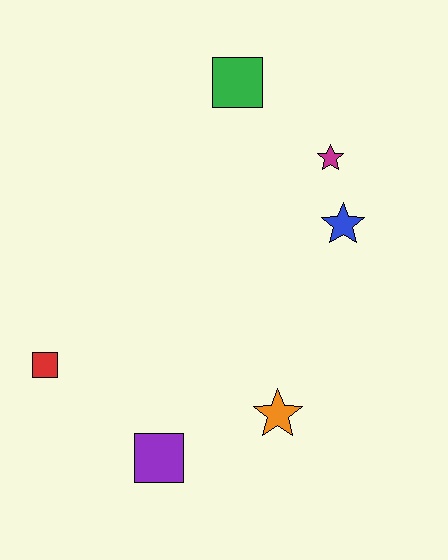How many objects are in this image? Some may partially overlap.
There are 6 objects.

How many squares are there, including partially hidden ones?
There are 3 squares.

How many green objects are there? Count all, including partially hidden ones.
There is 1 green object.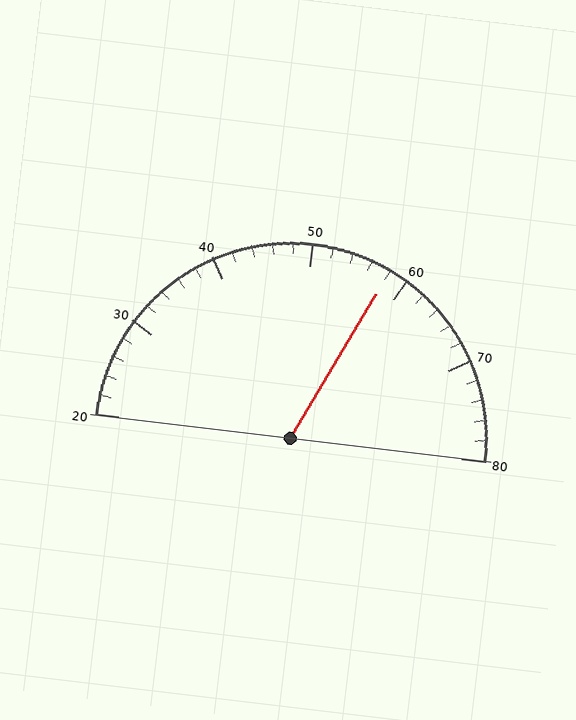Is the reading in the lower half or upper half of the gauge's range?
The reading is in the upper half of the range (20 to 80).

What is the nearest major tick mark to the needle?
The nearest major tick mark is 60.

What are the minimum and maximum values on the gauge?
The gauge ranges from 20 to 80.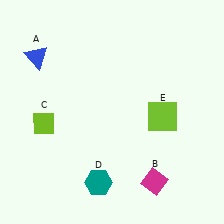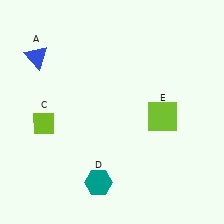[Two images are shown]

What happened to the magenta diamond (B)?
The magenta diamond (B) was removed in Image 2. It was in the bottom-right area of Image 1.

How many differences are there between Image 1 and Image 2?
There is 1 difference between the two images.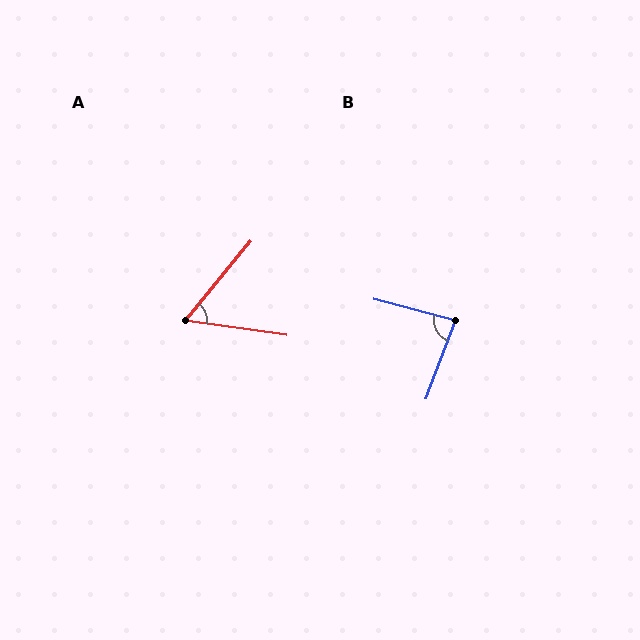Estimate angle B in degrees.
Approximately 84 degrees.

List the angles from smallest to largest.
A (59°), B (84°).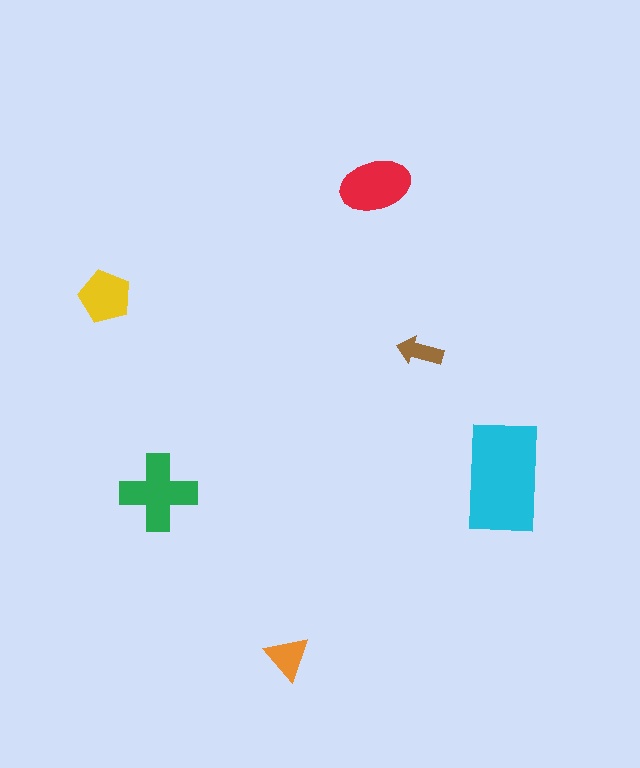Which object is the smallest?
The brown arrow.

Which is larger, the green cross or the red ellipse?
The green cross.